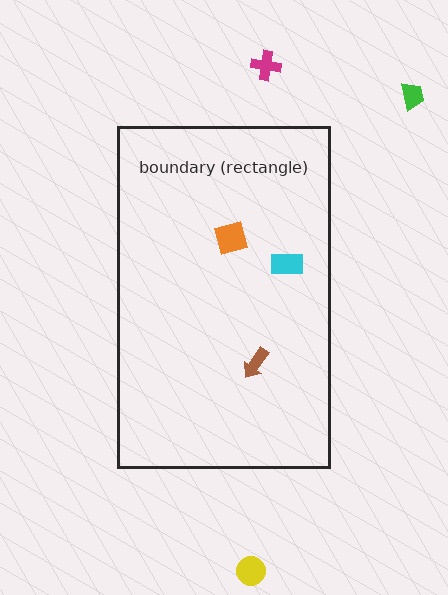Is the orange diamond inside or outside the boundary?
Inside.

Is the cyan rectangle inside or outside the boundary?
Inside.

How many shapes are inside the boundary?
3 inside, 3 outside.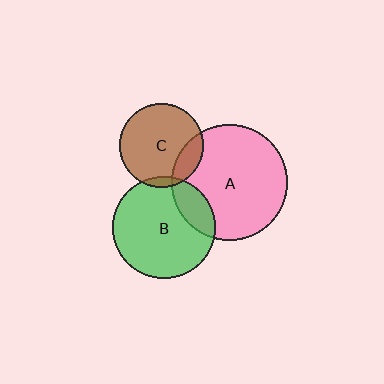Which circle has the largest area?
Circle A (pink).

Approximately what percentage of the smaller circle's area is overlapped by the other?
Approximately 20%.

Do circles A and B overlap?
Yes.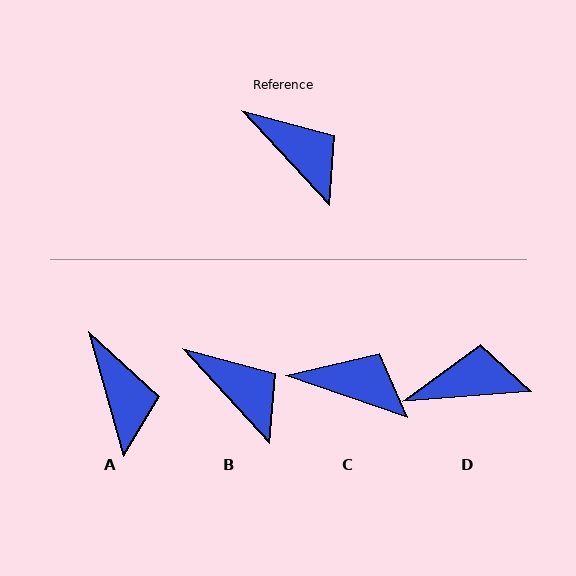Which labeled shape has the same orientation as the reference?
B.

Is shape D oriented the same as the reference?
No, it is off by about 51 degrees.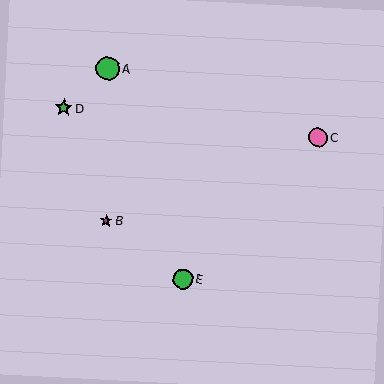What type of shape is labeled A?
Shape A is a green circle.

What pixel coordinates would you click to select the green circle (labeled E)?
Click at (183, 279) to select the green circle E.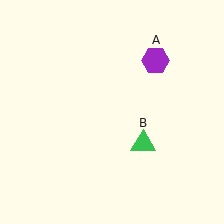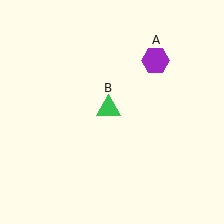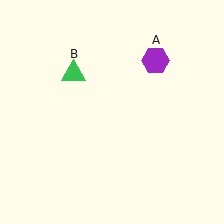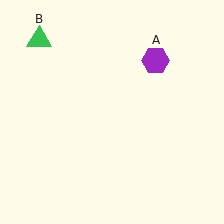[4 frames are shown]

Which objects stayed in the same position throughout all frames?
Purple hexagon (object A) remained stationary.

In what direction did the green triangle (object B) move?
The green triangle (object B) moved up and to the left.